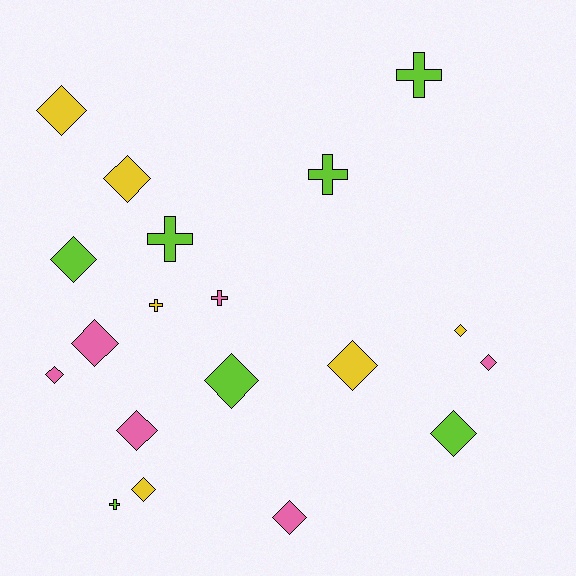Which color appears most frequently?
Lime, with 7 objects.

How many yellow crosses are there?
There is 1 yellow cross.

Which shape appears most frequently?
Diamond, with 13 objects.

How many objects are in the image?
There are 19 objects.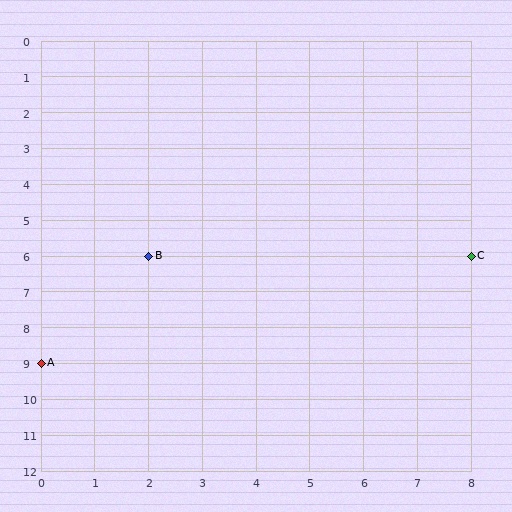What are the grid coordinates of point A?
Point A is at grid coordinates (0, 9).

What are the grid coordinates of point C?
Point C is at grid coordinates (8, 6).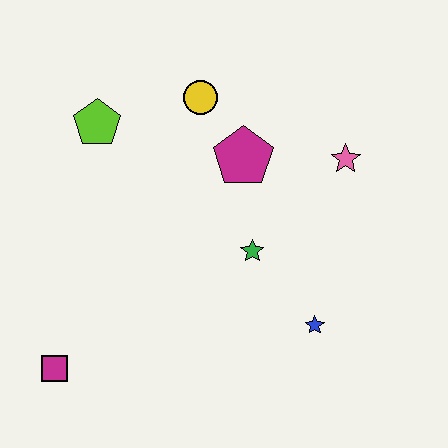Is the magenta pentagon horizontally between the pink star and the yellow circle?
Yes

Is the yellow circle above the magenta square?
Yes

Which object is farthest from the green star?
The magenta square is farthest from the green star.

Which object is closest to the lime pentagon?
The yellow circle is closest to the lime pentagon.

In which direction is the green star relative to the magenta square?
The green star is to the right of the magenta square.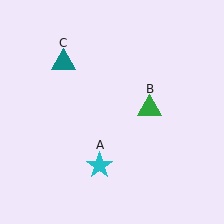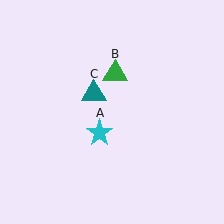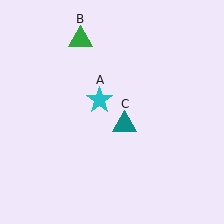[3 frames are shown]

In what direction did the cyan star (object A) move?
The cyan star (object A) moved up.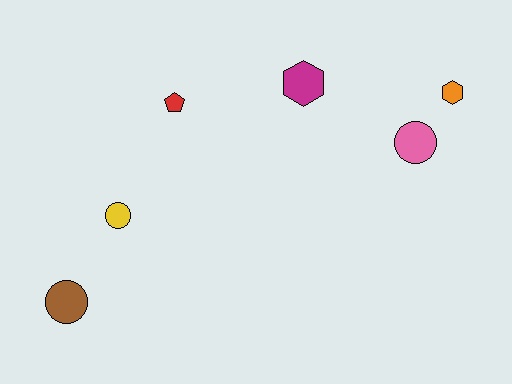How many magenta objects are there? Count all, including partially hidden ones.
There is 1 magenta object.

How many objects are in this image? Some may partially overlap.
There are 6 objects.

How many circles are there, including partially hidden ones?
There are 3 circles.